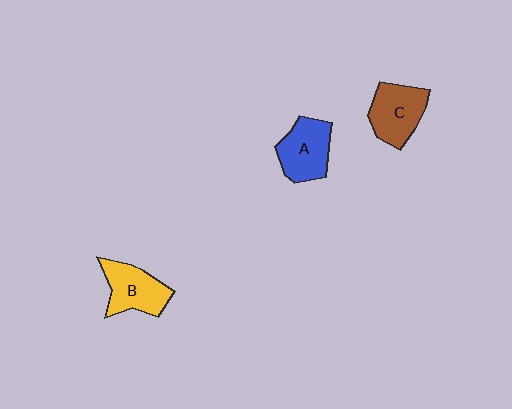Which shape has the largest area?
Shape C (brown).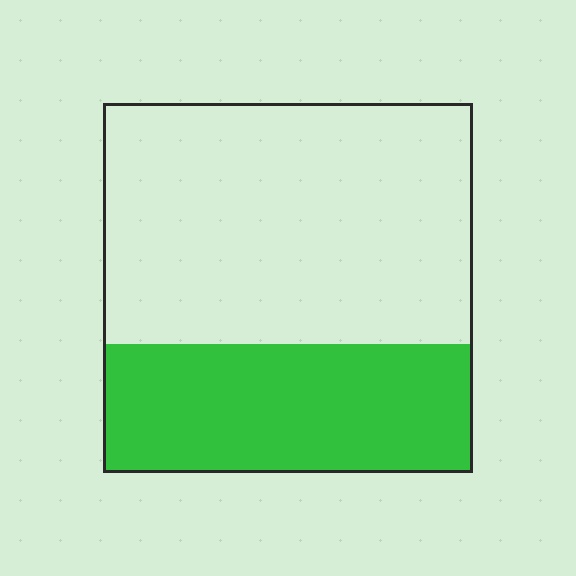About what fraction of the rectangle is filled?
About one third (1/3).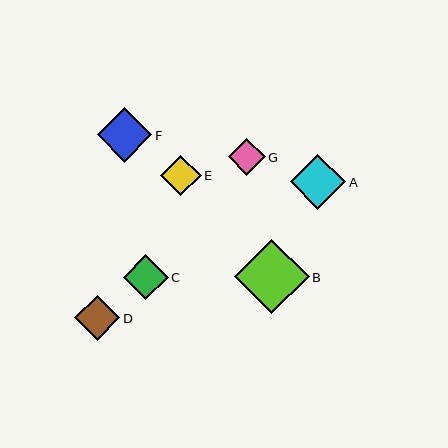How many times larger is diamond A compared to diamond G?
Diamond A is approximately 1.5 times the size of diamond G.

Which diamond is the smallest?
Diamond G is the smallest with a size of approximately 37 pixels.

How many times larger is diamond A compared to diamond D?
Diamond A is approximately 1.2 times the size of diamond D.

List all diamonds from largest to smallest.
From largest to smallest: B, A, F, D, C, E, G.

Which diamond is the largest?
Diamond B is the largest with a size of approximately 75 pixels.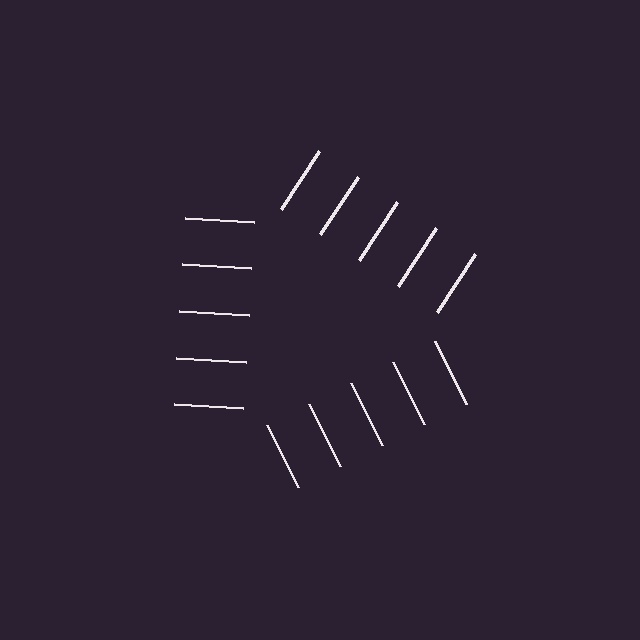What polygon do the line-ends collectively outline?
An illusory triangle — the line segments terminate on its edges but no continuous stroke is drawn.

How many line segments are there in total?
15 — 5 along each of the 3 edges.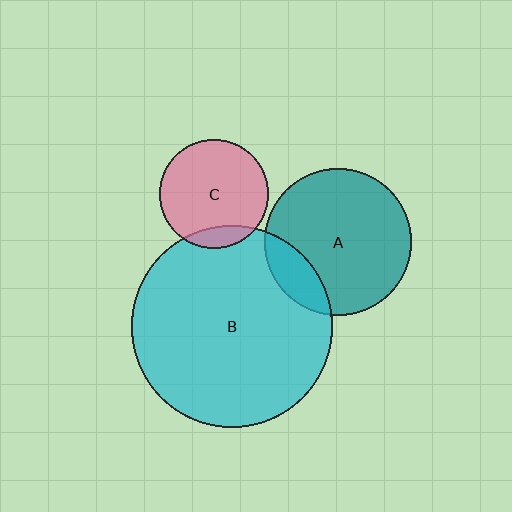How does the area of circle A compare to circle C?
Approximately 1.8 times.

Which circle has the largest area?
Circle B (cyan).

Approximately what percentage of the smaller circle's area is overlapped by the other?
Approximately 15%.